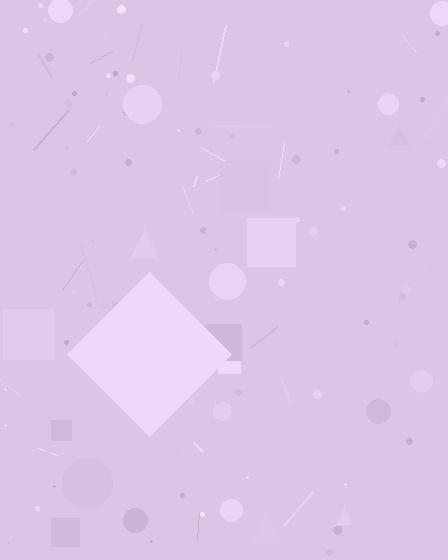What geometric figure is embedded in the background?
A diamond is embedded in the background.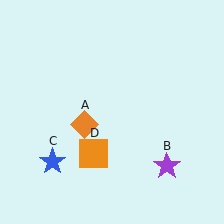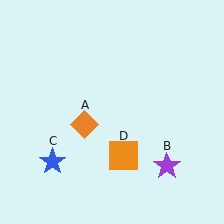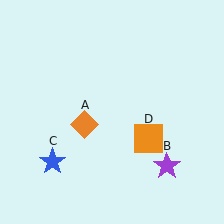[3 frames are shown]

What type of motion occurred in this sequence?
The orange square (object D) rotated counterclockwise around the center of the scene.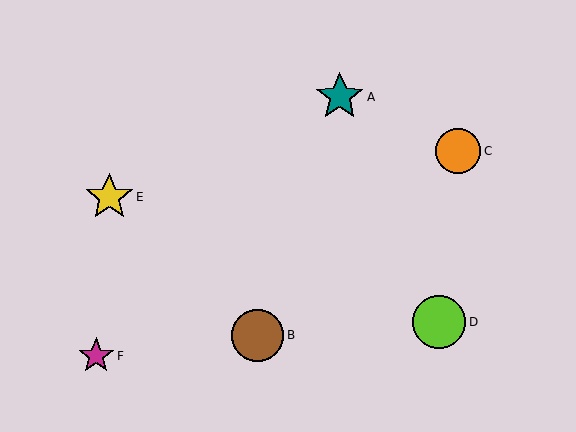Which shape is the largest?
The lime circle (labeled D) is the largest.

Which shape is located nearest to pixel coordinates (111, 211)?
The yellow star (labeled E) at (109, 197) is nearest to that location.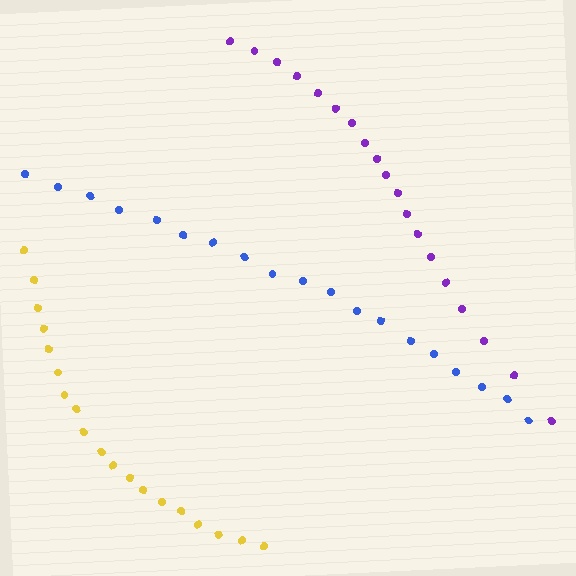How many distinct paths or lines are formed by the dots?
There are 3 distinct paths.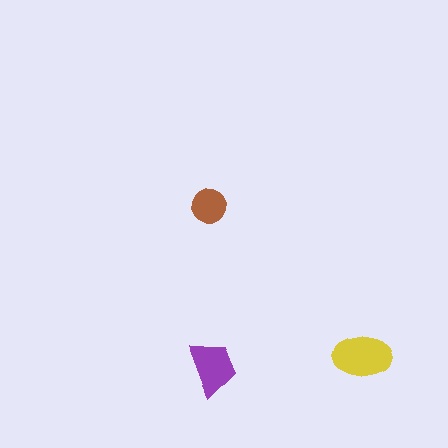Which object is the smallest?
The brown circle.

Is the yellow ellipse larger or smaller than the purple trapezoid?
Larger.